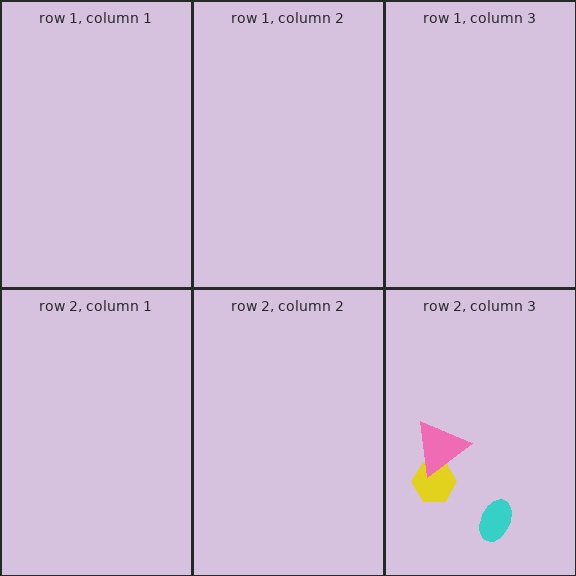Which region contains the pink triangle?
The row 2, column 3 region.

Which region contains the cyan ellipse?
The row 2, column 3 region.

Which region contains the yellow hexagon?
The row 2, column 3 region.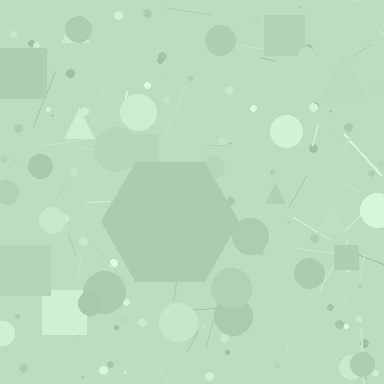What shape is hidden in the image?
A hexagon is hidden in the image.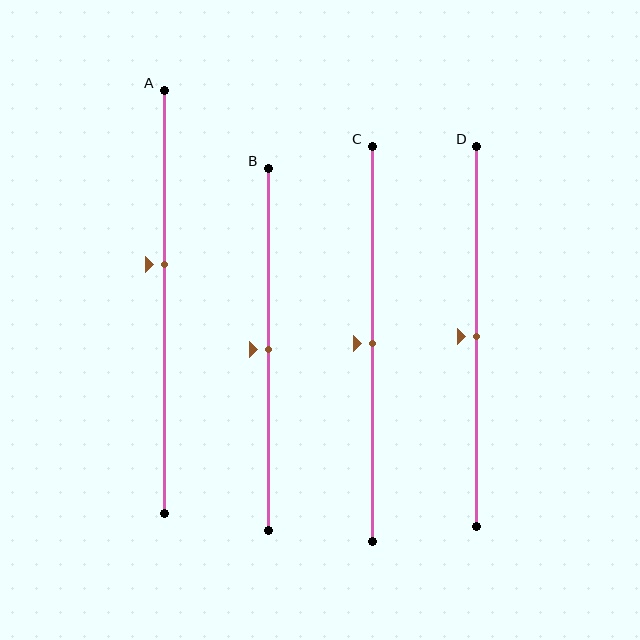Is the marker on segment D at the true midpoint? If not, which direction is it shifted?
Yes, the marker on segment D is at the true midpoint.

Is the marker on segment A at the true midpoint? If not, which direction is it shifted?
No, the marker on segment A is shifted upward by about 9% of the segment length.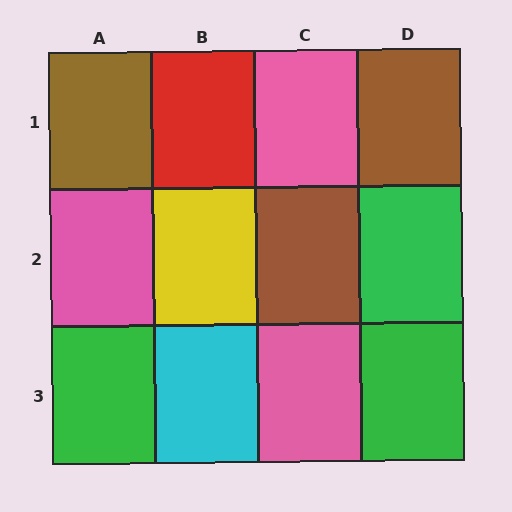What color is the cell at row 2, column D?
Green.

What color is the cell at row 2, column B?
Yellow.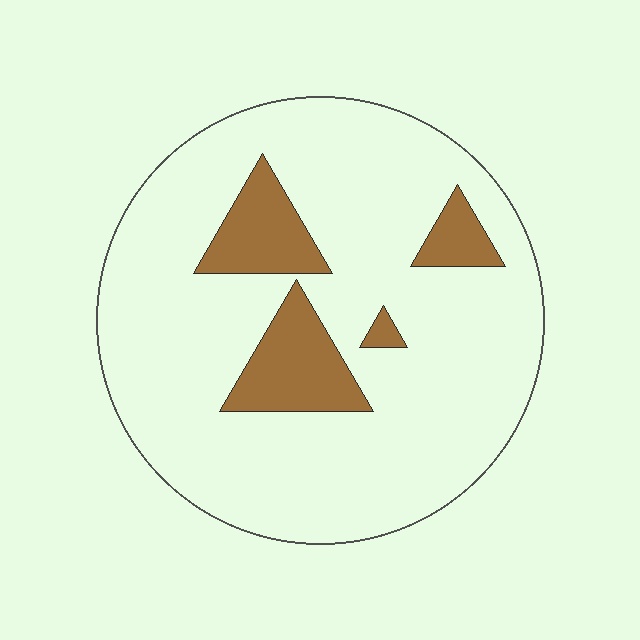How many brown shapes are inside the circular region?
4.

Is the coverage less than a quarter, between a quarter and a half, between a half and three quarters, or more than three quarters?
Less than a quarter.